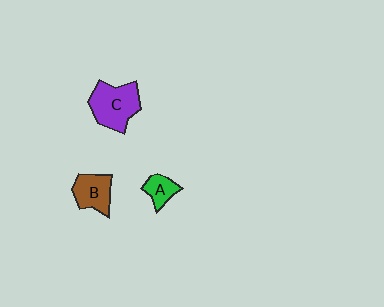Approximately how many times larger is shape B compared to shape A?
Approximately 1.6 times.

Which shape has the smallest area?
Shape A (green).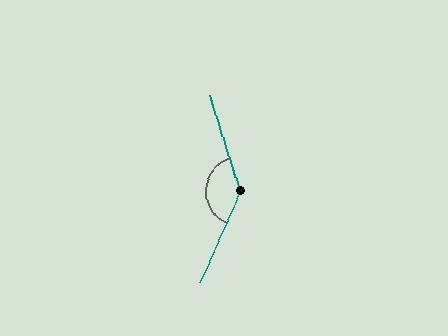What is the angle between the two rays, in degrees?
Approximately 138 degrees.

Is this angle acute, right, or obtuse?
It is obtuse.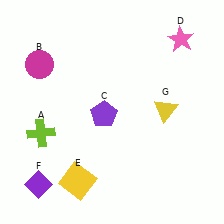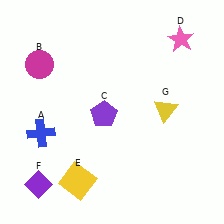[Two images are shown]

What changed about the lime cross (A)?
In Image 1, A is lime. In Image 2, it changed to blue.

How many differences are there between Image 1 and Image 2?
There is 1 difference between the two images.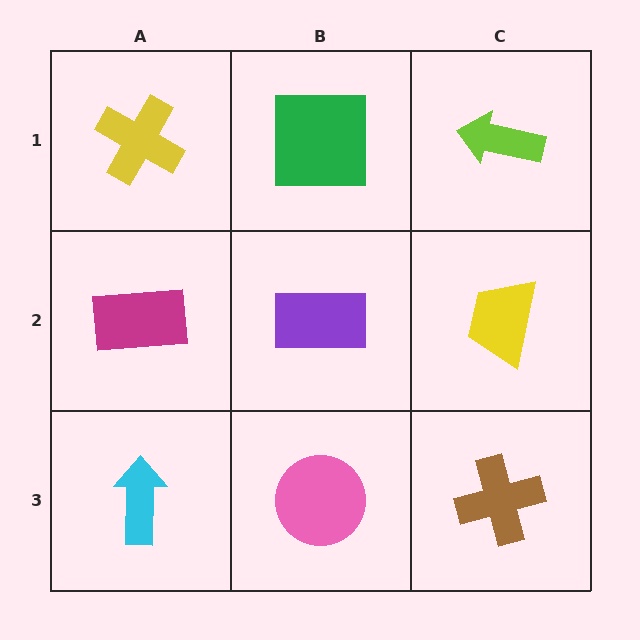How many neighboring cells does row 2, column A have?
3.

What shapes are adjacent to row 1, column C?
A yellow trapezoid (row 2, column C), a green square (row 1, column B).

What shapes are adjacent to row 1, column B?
A purple rectangle (row 2, column B), a yellow cross (row 1, column A), a lime arrow (row 1, column C).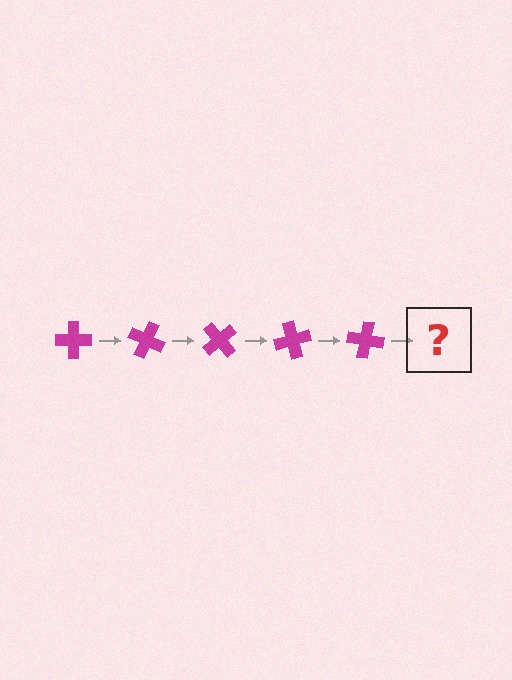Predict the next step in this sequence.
The next step is a magenta cross rotated 125 degrees.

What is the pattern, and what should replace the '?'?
The pattern is that the cross rotates 25 degrees each step. The '?' should be a magenta cross rotated 125 degrees.